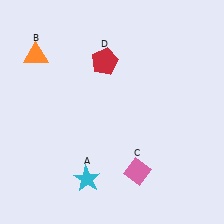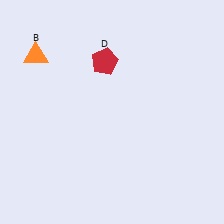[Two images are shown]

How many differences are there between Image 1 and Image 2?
There are 2 differences between the two images.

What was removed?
The pink diamond (C), the cyan star (A) were removed in Image 2.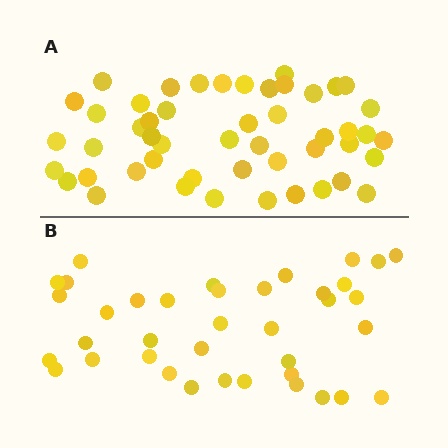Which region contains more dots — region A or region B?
Region A (the top region) has more dots.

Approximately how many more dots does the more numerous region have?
Region A has roughly 12 or so more dots than region B.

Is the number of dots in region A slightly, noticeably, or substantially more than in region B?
Region A has noticeably more, but not dramatically so. The ratio is roughly 1.3 to 1.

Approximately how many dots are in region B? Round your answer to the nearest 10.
About 40 dots. (The exact count is 38, which rounds to 40.)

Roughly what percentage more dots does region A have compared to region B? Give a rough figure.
About 30% more.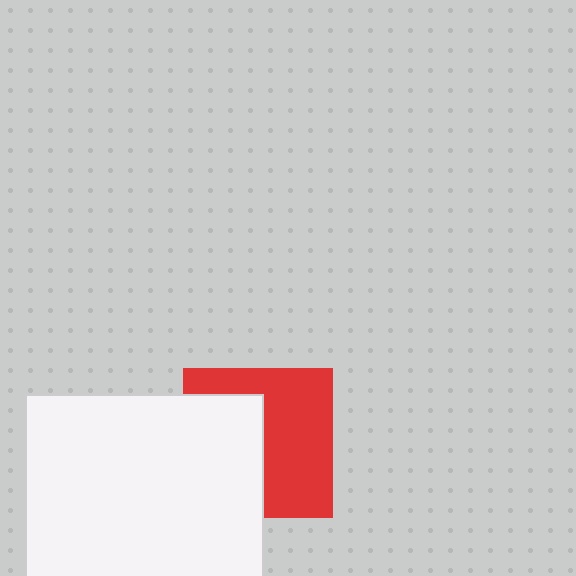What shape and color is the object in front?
The object in front is a white square.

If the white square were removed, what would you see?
You would see the complete red square.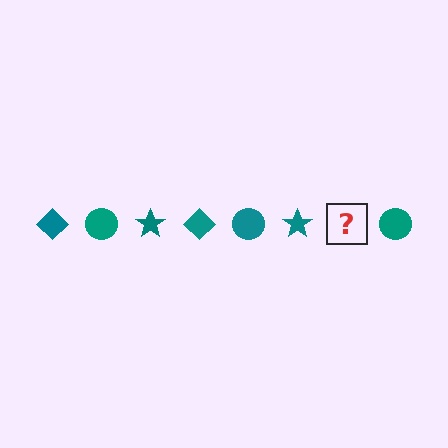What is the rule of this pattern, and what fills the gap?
The rule is that the pattern cycles through diamond, circle, star shapes in teal. The gap should be filled with a teal diamond.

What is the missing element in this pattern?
The missing element is a teal diamond.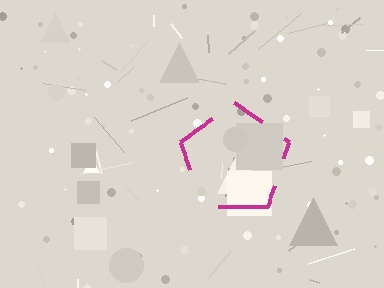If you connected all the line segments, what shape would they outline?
They would outline a pentagon.